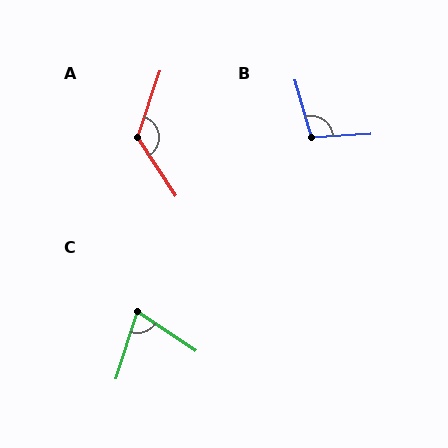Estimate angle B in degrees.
Approximately 102 degrees.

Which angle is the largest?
A, at approximately 128 degrees.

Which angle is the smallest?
C, at approximately 74 degrees.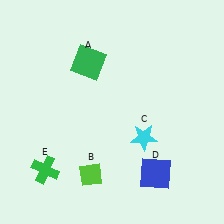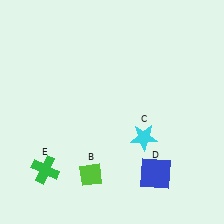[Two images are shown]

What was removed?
The green square (A) was removed in Image 2.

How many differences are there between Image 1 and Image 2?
There is 1 difference between the two images.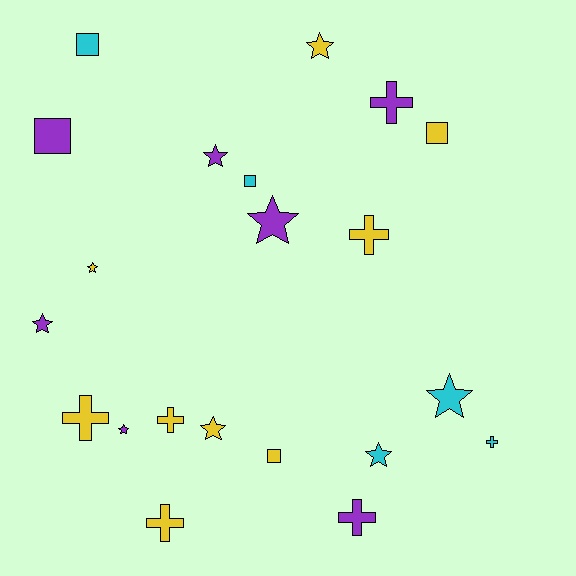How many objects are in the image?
There are 21 objects.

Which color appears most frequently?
Yellow, with 9 objects.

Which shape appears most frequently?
Star, with 9 objects.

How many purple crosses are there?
There are 2 purple crosses.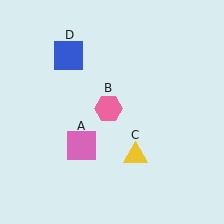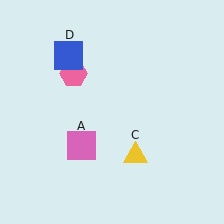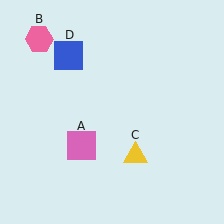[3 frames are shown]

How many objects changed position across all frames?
1 object changed position: pink hexagon (object B).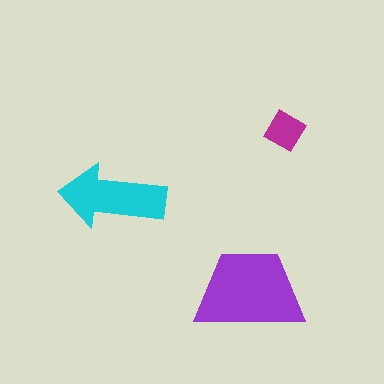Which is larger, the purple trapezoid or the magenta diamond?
The purple trapezoid.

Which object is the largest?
The purple trapezoid.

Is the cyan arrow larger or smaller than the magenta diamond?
Larger.